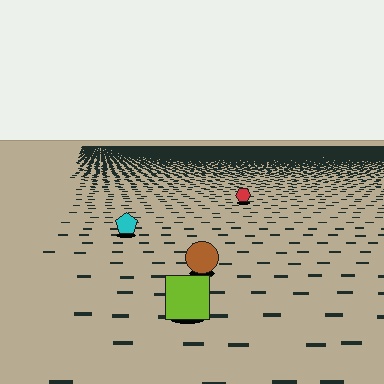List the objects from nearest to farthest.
From nearest to farthest: the lime square, the brown circle, the cyan pentagon, the red hexagon.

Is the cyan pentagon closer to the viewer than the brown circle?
No. The brown circle is closer — you can tell from the texture gradient: the ground texture is coarser near it.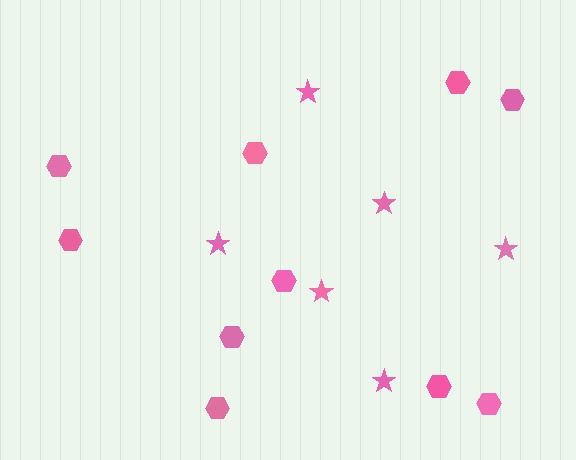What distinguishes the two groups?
There are 2 groups: one group of hexagons (10) and one group of stars (6).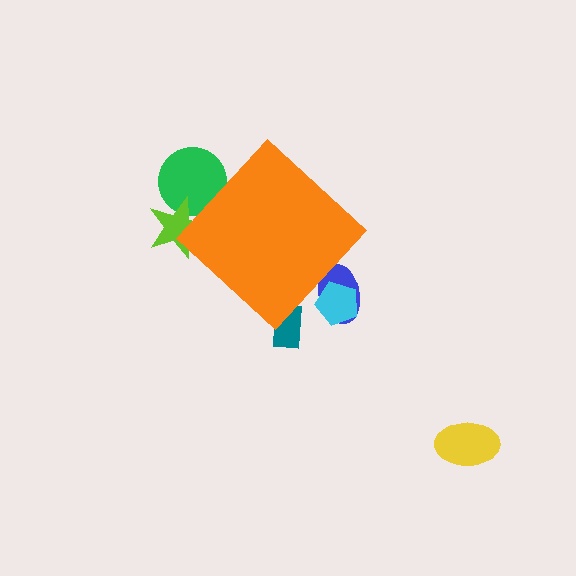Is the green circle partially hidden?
Yes, the green circle is partially hidden behind the orange diamond.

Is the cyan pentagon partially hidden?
Yes, the cyan pentagon is partially hidden behind the orange diamond.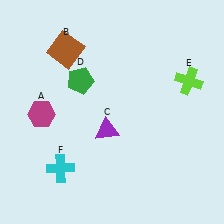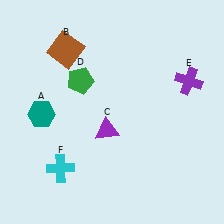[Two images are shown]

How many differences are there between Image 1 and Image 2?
There are 2 differences between the two images.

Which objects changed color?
A changed from magenta to teal. E changed from lime to purple.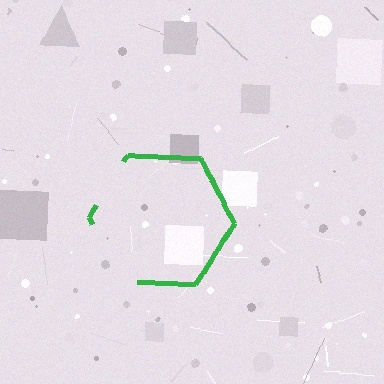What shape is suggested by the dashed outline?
The dashed outline suggests a hexagon.